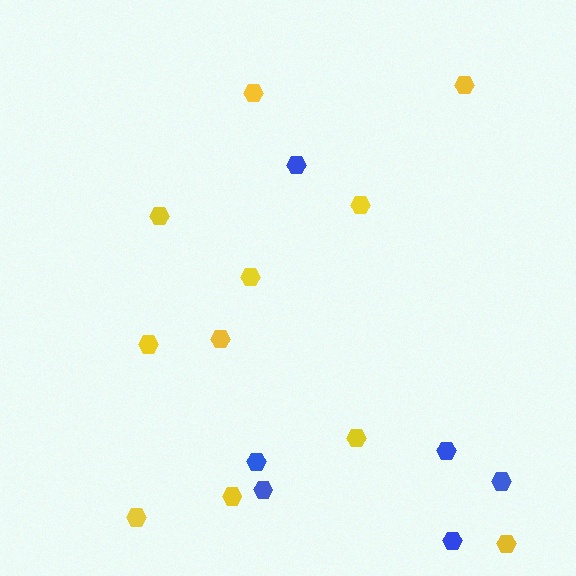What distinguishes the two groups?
There are 2 groups: one group of blue hexagons (6) and one group of yellow hexagons (11).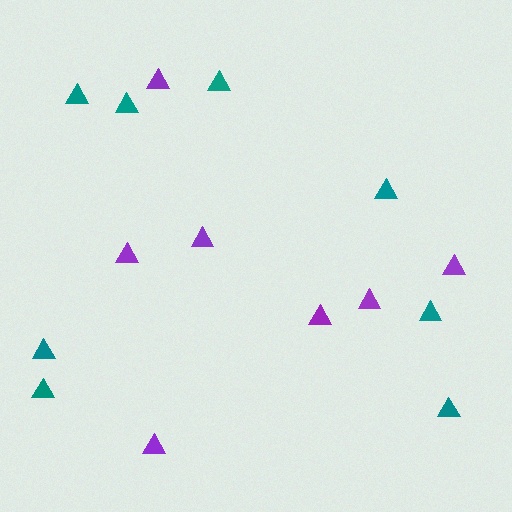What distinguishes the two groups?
There are 2 groups: one group of purple triangles (7) and one group of teal triangles (8).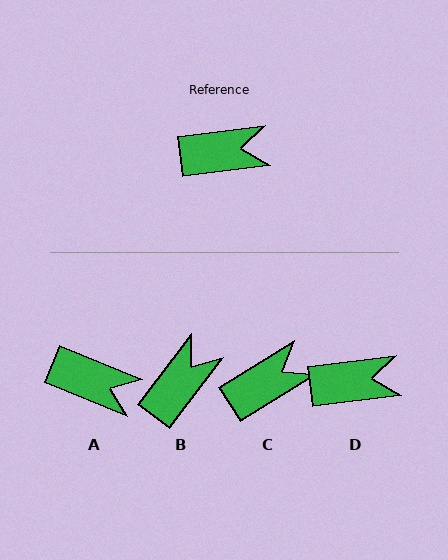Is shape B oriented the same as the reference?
No, it is off by about 45 degrees.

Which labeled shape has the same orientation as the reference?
D.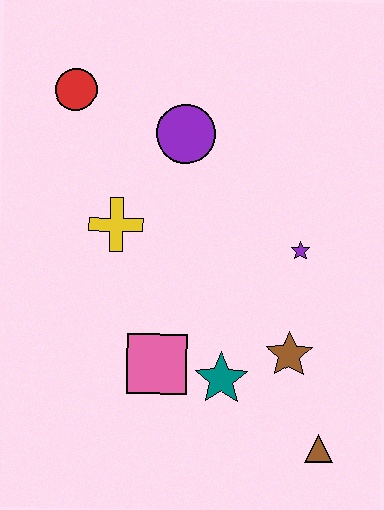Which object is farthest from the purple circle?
The brown triangle is farthest from the purple circle.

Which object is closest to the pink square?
The teal star is closest to the pink square.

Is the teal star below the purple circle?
Yes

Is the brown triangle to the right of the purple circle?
Yes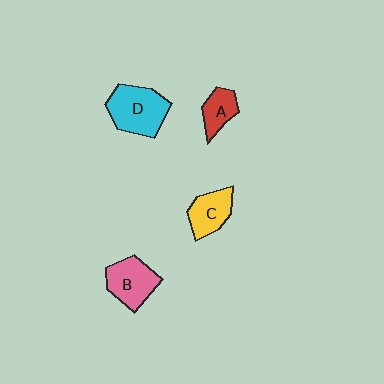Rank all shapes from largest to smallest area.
From largest to smallest: D (cyan), B (pink), C (yellow), A (red).